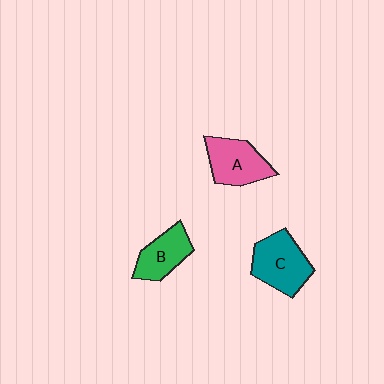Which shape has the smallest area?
Shape B (green).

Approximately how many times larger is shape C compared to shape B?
Approximately 1.3 times.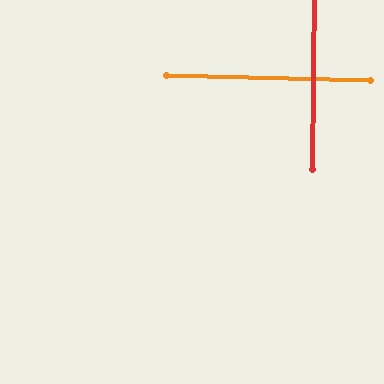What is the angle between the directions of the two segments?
Approximately 89 degrees.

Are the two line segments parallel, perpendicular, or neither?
Perpendicular — they meet at approximately 89°.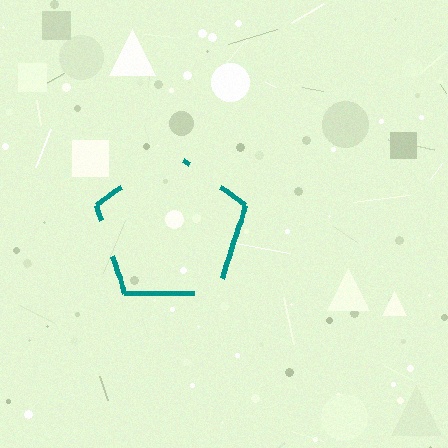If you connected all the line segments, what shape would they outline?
They would outline a pentagon.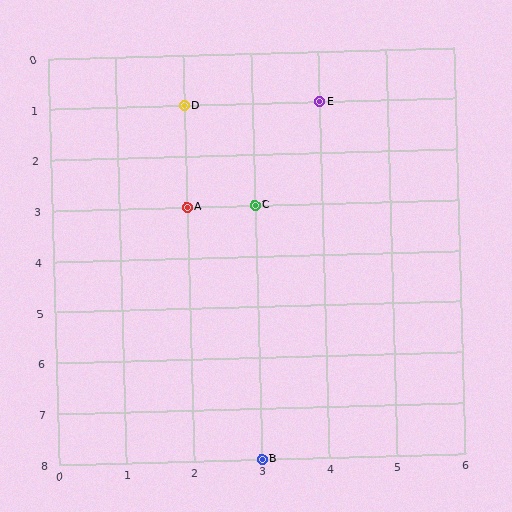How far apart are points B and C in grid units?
Points B and C are 5 rows apart.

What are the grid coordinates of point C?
Point C is at grid coordinates (3, 3).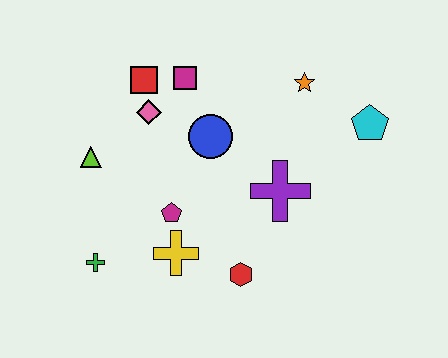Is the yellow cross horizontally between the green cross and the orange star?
Yes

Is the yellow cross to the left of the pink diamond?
No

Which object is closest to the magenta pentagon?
The yellow cross is closest to the magenta pentagon.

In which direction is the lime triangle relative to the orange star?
The lime triangle is to the left of the orange star.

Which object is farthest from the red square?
The cyan pentagon is farthest from the red square.